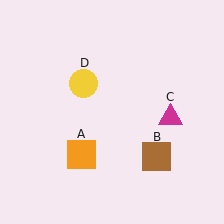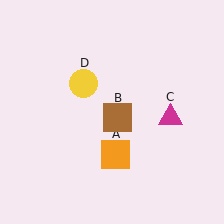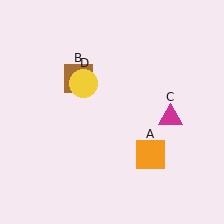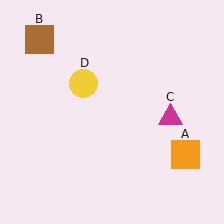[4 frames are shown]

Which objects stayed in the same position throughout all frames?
Magenta triangle (object C) and yellow circle (object D) remained stationary.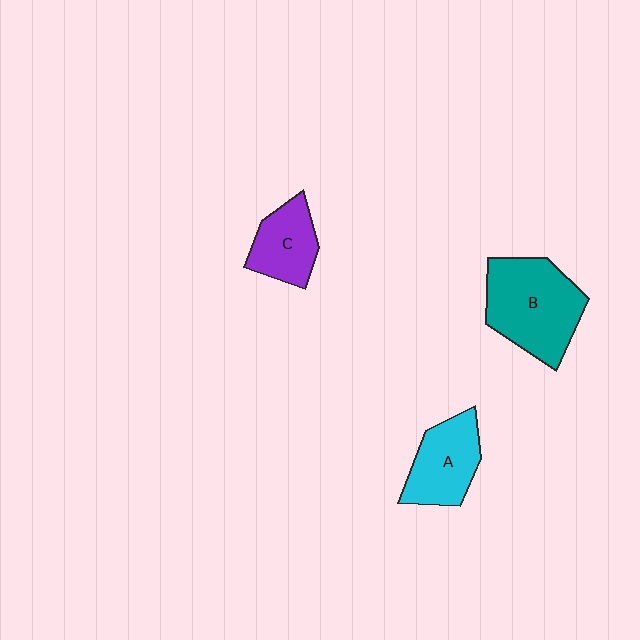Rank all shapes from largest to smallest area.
From largest to smallest: B (teal), A (cyan), C (purple).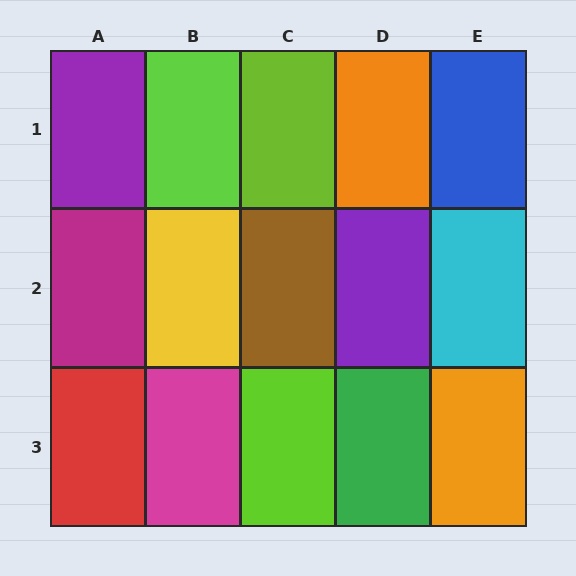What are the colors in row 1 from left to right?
Purple, lime, lime, orange, blue.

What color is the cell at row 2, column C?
Brown.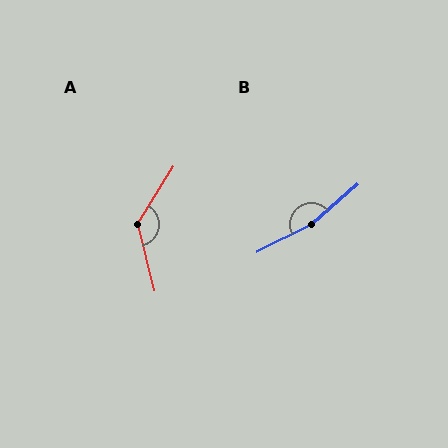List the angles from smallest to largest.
A (135°), B (165°).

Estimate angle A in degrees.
Approximately 135 degrees.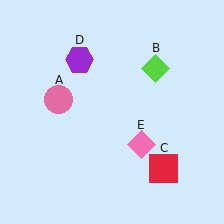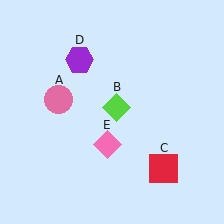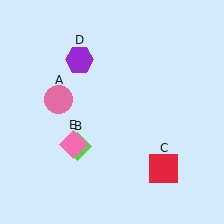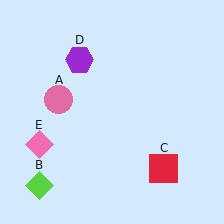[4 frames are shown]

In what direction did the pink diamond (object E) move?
The pink diamond (object E) moved left.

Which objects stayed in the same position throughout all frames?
Pink circle (object A) and red square (object C) and purple hexagon (object D) remained stationary.